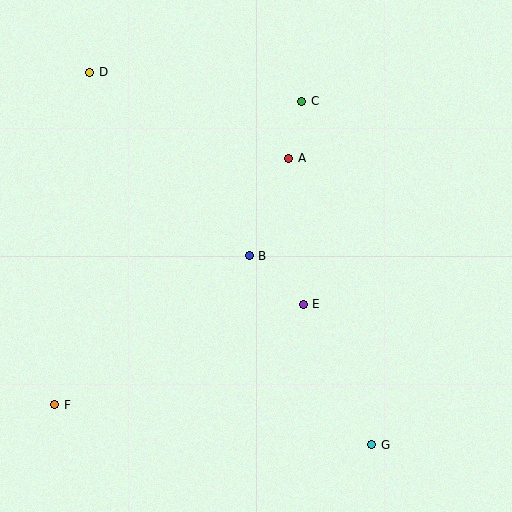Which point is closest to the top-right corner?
Point C is closest to the top-right corner.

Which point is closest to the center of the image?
Point B at (249, 256) is closest to the center.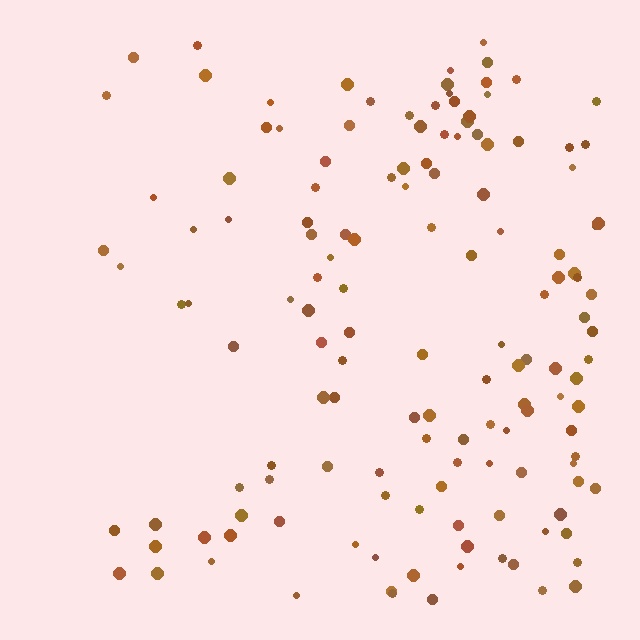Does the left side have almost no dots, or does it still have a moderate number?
Still a moderate number, just noticeably fewer than the right.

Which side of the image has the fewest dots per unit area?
The left.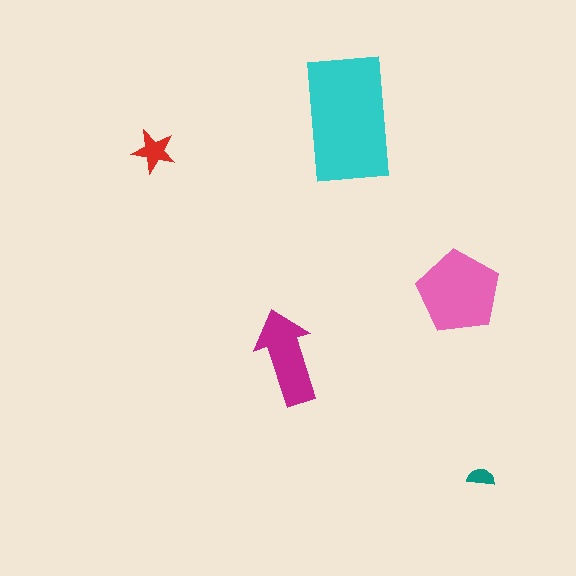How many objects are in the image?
There are 5 objects in the image.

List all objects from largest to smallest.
The cyan rectangle, the pink pentagon, the magenta arrow, the red star, the teal semicircle.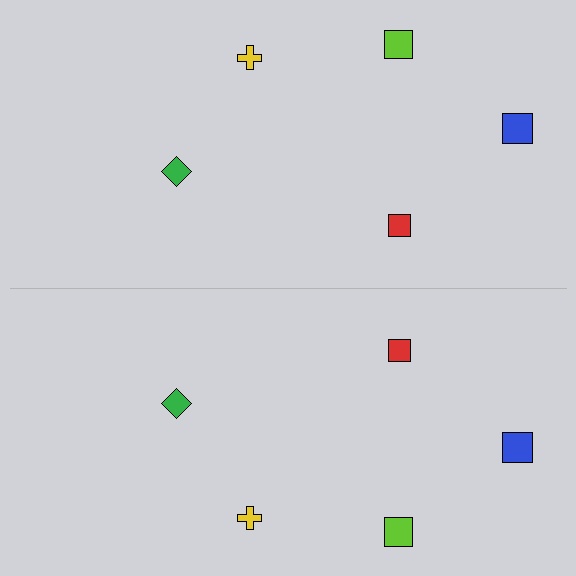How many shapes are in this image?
There are 10 shapes in this image.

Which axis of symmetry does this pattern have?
The pattern has a horizontal axis of symmetry running through the center of the image.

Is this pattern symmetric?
Yes, this pattern has bilateral (reflection) symmetry.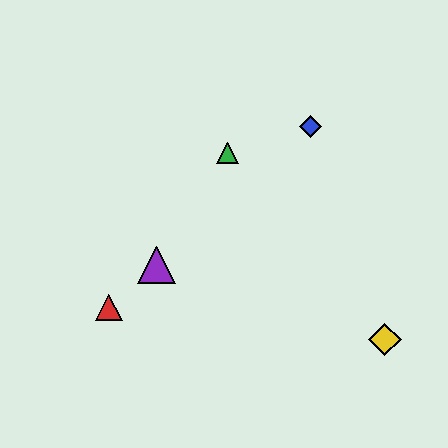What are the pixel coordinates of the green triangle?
The green triangle is at (228, 153).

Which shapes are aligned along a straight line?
The red triangle, the blue diamond, the purple triangle are aligned along a straight line.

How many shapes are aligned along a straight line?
3 shapes (the red triangle, the blue diamond, the purple triangle) are aligned along a straight line.